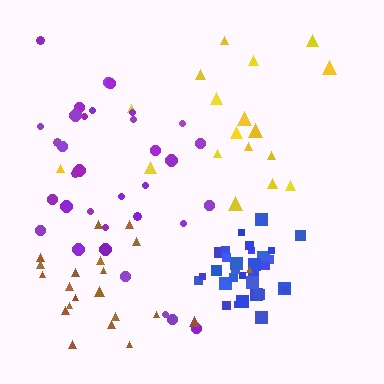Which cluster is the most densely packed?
Blue.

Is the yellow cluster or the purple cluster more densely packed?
Purple.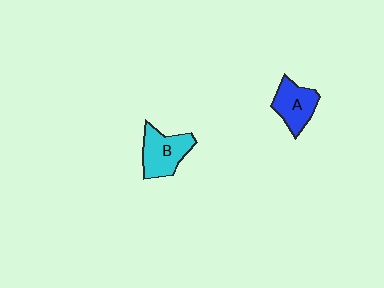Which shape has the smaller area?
Shape A (blue).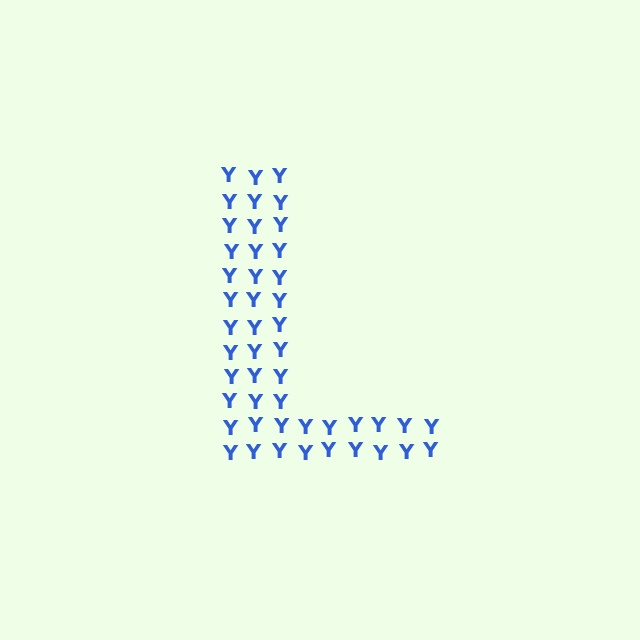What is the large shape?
The large shape is the letter L.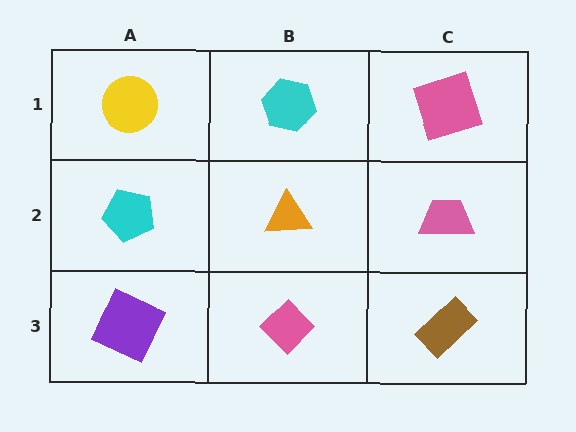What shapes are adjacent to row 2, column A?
A yellow circle (row 1, column A), a purple square (row 3, column A), an orange triangle (row 2, column B).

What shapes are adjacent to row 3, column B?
An orange triangle (row 2, column B), a purple square (row 3, column A), a brown rectangle (row 3, column C).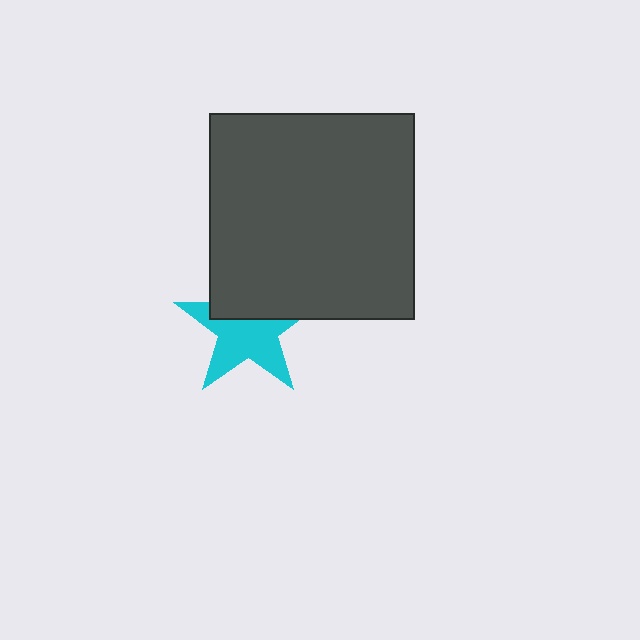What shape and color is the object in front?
The object in front is a dark gray square.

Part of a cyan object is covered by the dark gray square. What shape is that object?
It is a star.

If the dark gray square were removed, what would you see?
You would see the complete cyan star.